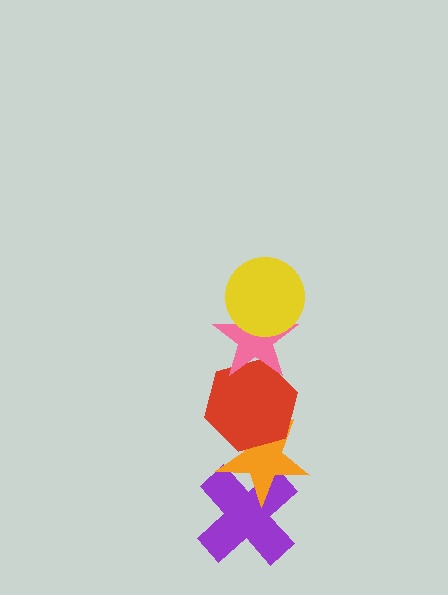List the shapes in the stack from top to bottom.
From top to bottom: the yellow circle, the pink star, the red hexagon, the orange star, the purple cross.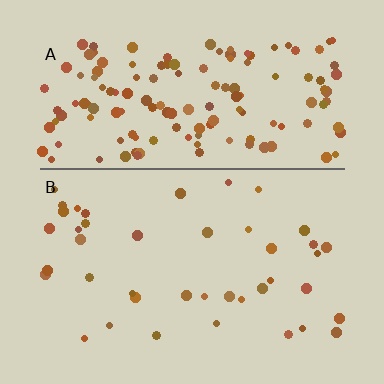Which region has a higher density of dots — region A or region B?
A (the top).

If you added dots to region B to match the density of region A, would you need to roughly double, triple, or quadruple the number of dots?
Approximately quadruple.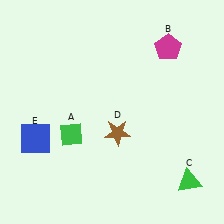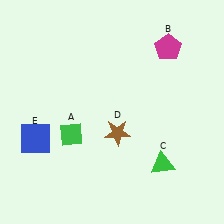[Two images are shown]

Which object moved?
The green triangle (C) moved left.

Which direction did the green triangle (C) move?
The green triangle (C) moved left.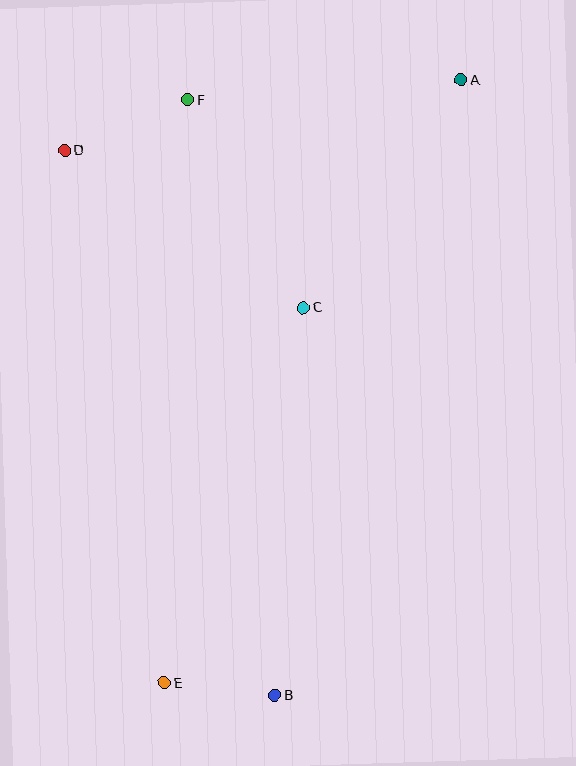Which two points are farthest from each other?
Points A and E are farthest from each other.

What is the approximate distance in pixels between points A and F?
The distance between A and F is approximately 274 pixels.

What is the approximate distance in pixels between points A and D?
The distance between A and D is approximately 402 pixels.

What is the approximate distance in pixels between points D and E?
The distance between D and E is approximately 542 pixels.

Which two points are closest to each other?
Points B and E are closest to each other.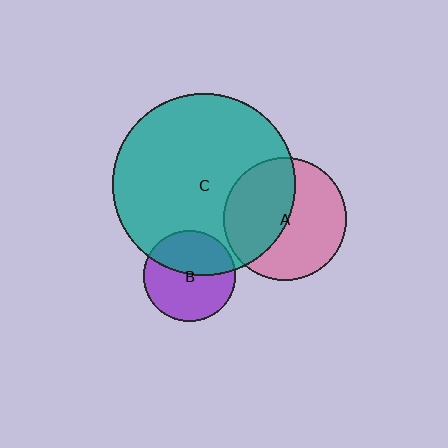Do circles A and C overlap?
Yes.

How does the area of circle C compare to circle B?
Approximately 4.0 times.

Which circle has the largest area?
Circle C (teal).